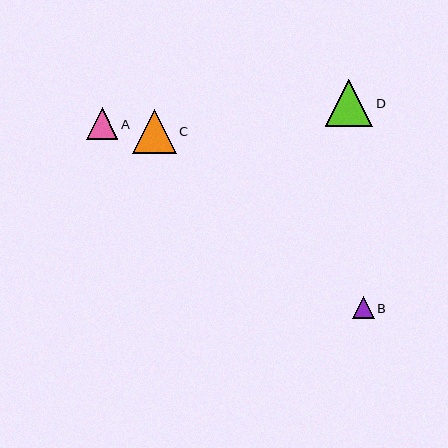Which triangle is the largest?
Triangle D is the largest with a size of approximately 47 pixels.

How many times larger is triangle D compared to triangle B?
Triangle D is approximately 2.1 times the size of triangle B.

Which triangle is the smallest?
Triangle B is the smallest with a size of approximately 22 pixels.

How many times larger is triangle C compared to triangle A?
Triangle C is approximately 1.4 times the size of triangle A.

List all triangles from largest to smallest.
From largest to smallest: D, C, A, B.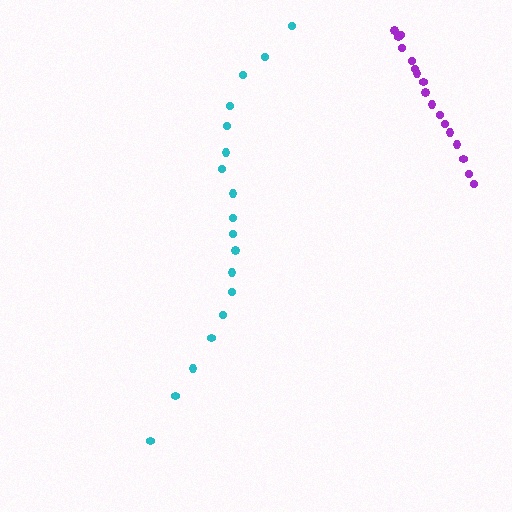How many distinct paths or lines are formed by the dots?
There are 2 distinct paths.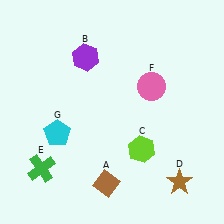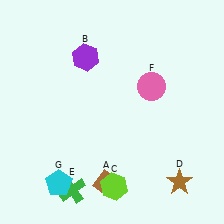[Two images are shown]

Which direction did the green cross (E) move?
The green cross (E) moved right.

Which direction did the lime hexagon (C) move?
The lime hexagon (C) moved down.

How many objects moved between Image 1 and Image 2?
3 objects moved between the two images.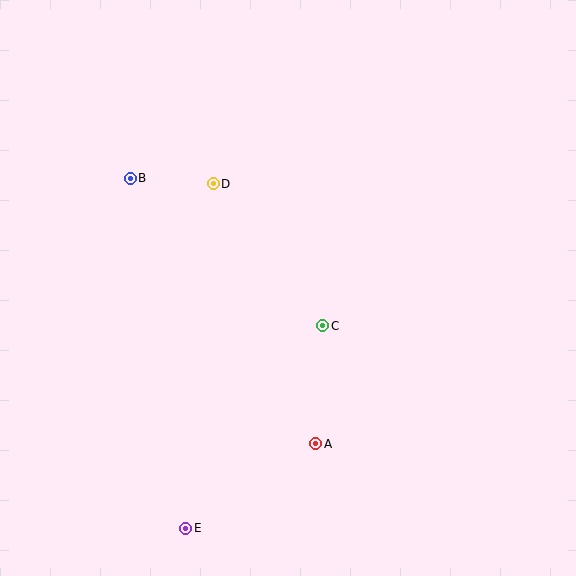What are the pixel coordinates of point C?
Point C is at (323, 326).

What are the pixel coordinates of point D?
Point D is at (213, 184).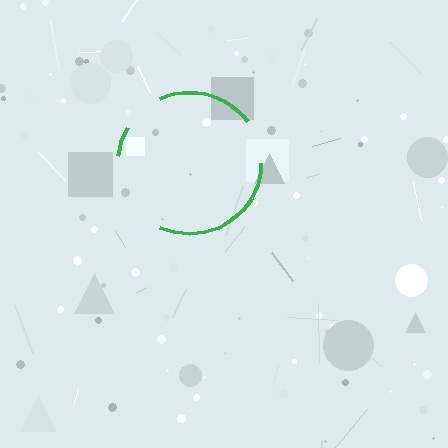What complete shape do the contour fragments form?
The contour fragments form a circle.